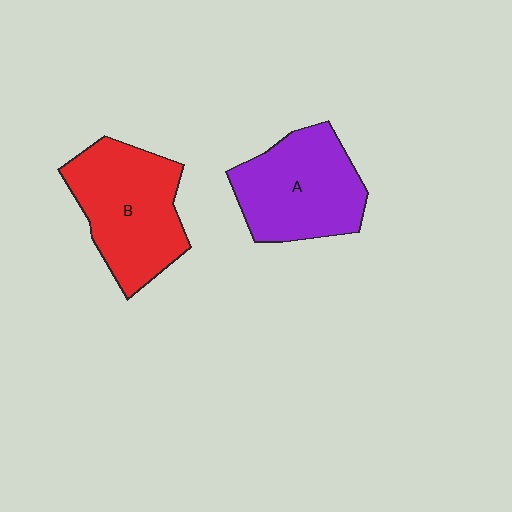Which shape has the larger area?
Shape B (red).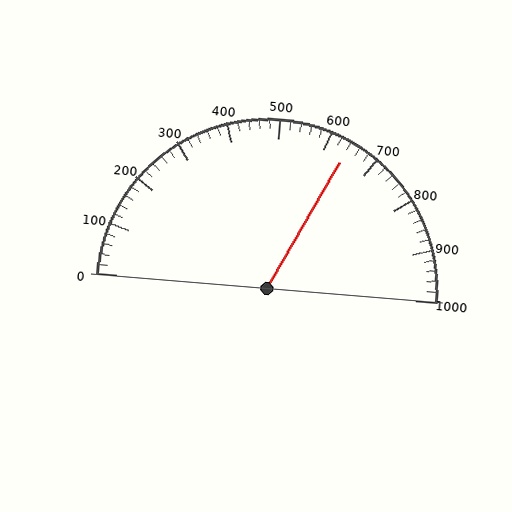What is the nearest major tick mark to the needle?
The nearest major tick mark is 600.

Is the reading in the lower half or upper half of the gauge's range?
The reading is in the upper half of the range (0 to 1000).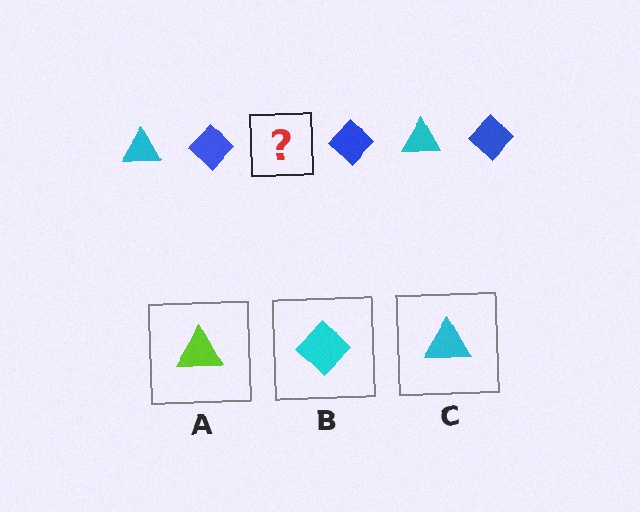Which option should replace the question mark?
Option C.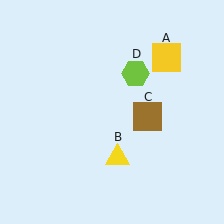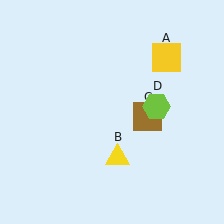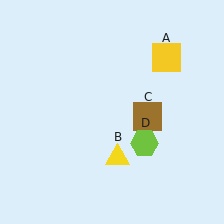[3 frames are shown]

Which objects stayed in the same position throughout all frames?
Yellow square (object A) and yellow triangle (object B) and brown square (object C) remained stationary.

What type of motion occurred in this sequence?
The lime hexagon (object D) rotated clockwise around the center of the scene.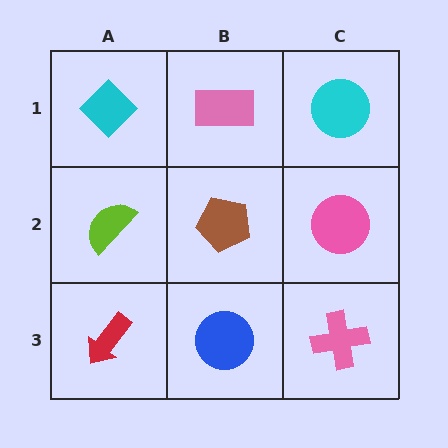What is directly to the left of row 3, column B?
A red arrow.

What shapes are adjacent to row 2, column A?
A cyan diamond (row 1, column A), a red arrow (row 3, column A), a brown pentagon (row 2, column B).